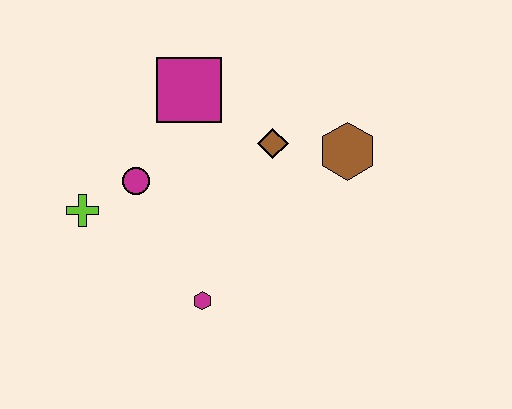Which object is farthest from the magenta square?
The magenta hexagon is farthest from the magenta square.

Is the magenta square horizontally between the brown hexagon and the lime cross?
Yes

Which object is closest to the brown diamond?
The brown hexagon is closest to the brown diamond.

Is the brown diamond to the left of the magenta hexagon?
No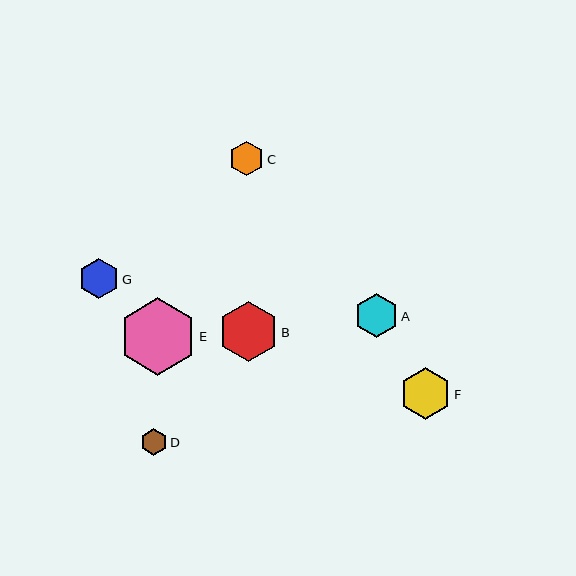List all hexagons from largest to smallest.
From largest to smallest: E, B, F, A, G, C, D.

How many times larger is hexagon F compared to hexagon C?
Hexagon F is approximately 1.5 times the size of hexagon C.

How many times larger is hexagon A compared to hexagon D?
Hexagon A is approximately 1.6 times the size of hexagon D.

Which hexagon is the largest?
Hexagon E is the largest with a size of approximately 77 pixels.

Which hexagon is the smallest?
Hexagon D is the smallest with a size of approximately 27 pixels.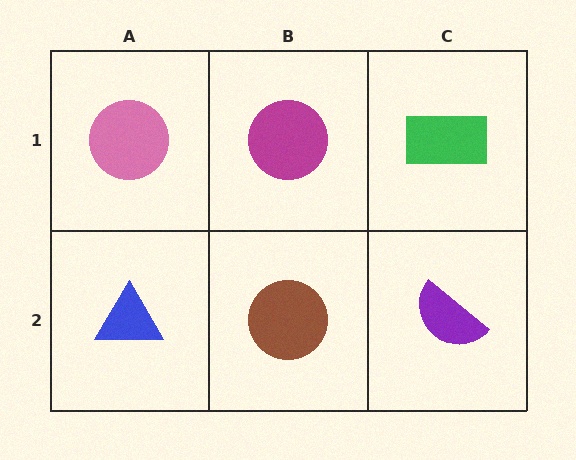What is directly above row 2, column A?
A pink circle.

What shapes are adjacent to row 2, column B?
A magenta circle (row 1, column B), a blue triangle (row 2, column A), a purple semicircle (row 2, column C).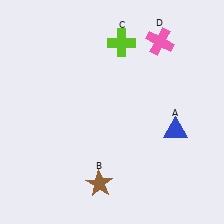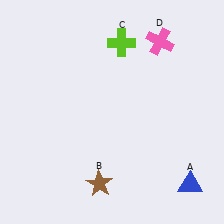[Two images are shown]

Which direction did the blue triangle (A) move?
The blue triangle (A) moved down.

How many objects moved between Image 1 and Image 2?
1 object moved between the two images.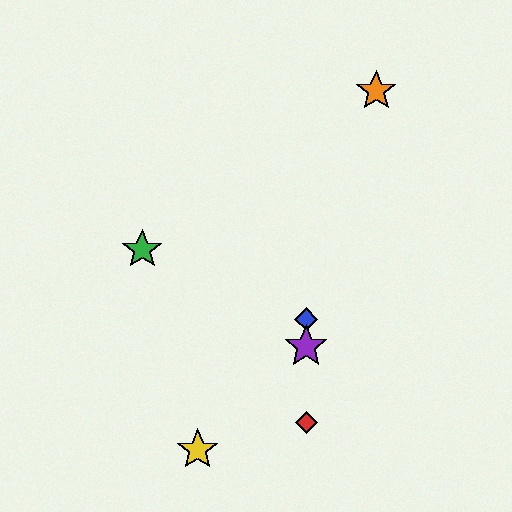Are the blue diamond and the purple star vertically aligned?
Yes, both are at x≈306.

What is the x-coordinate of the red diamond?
The red diamond is at x≈306.